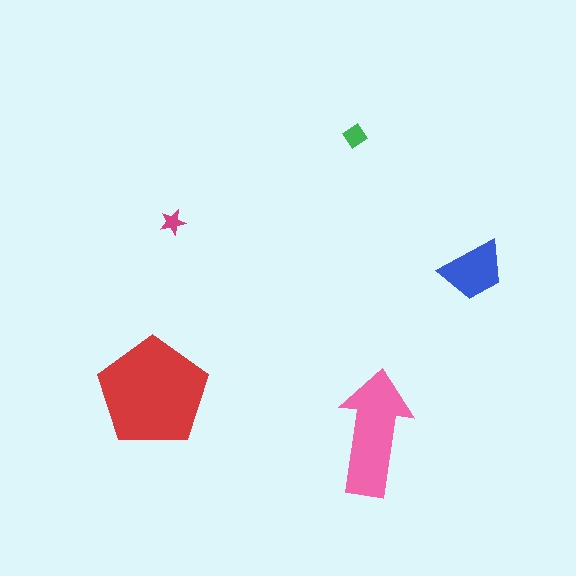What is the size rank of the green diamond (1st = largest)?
4th.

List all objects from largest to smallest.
The red pentagon, the pink arrow, the blue trapezoid, the green diamond, the magenta star.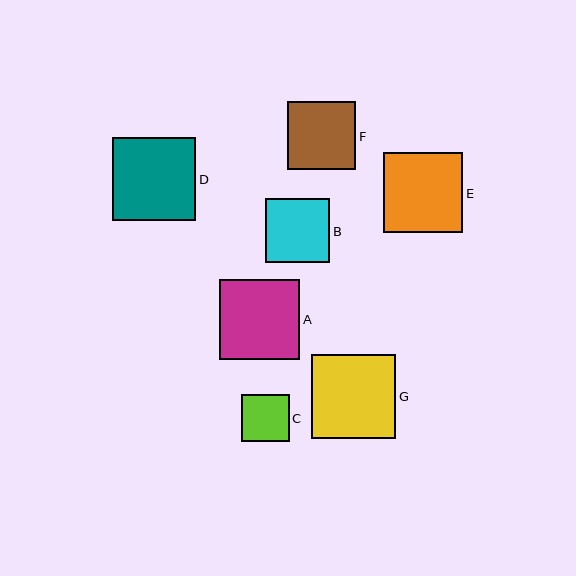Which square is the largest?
Square G is the largest with a size of approximately 84 pixels.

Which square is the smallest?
Square C is the smallest with a size of approximately 48 pixels.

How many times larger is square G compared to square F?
Square G is approximately 1.2 times the size of square F.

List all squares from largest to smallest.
From largest to smallest: G, D, A, E, F, B, C.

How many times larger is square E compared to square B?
Square E is approximately 1.2 times the size of square B.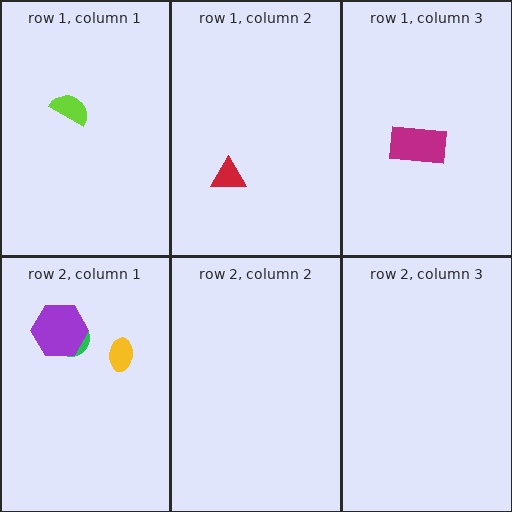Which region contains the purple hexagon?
The row 2, column 1 region.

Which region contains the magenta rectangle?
The row 1, column 3 region.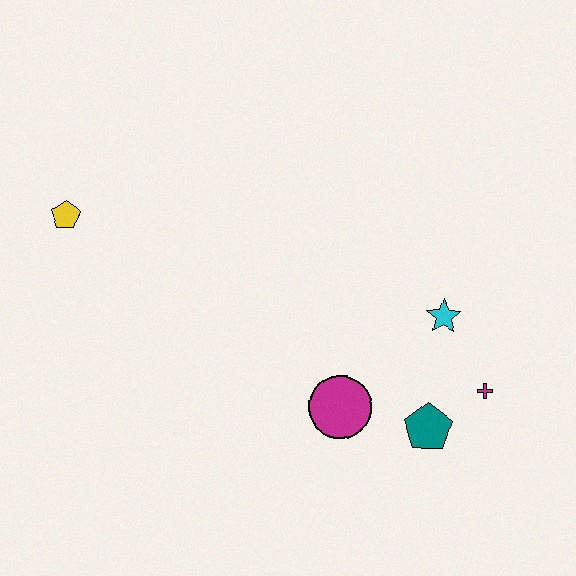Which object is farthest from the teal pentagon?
The yellow pentagon is farthest from the teal pentagon.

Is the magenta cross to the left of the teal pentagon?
No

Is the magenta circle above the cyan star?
No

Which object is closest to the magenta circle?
The teal pentagon is closest to the magenta circle.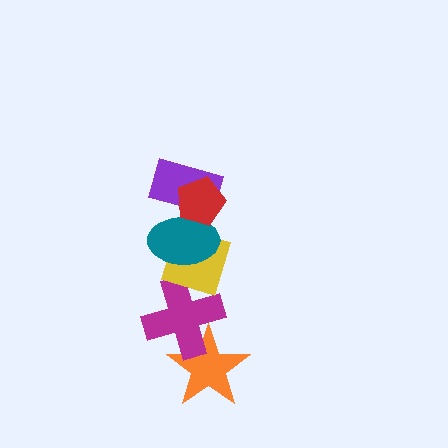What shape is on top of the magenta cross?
The yellow diamond is on top of the magenta cross.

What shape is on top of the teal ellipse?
The purple rectangle is on top of the teal ellipse.